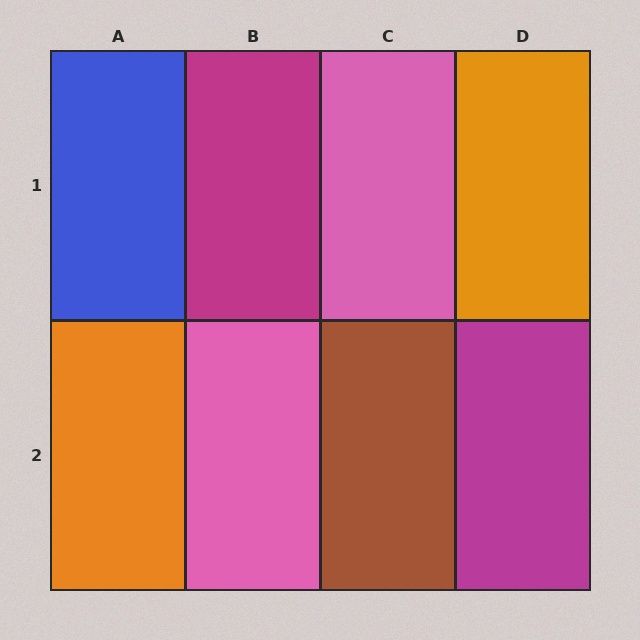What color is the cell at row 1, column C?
Pink.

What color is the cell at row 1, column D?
Orange.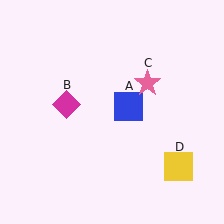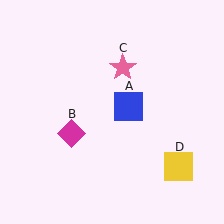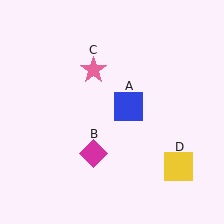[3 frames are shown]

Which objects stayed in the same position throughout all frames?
Blue square (object A) and yellow square (object D) remained stationary.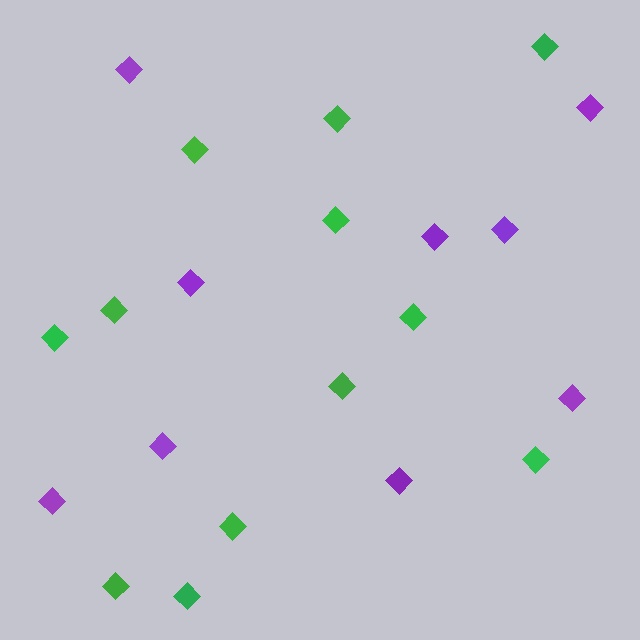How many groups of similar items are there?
There are 2 groups: one group of green diamonds (12) and one group of purple diamonds (9).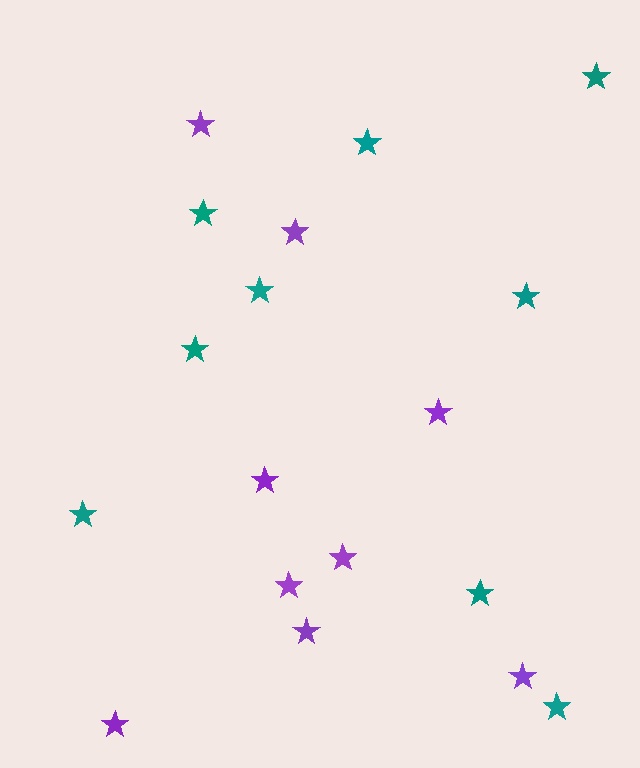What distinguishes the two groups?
There are 2 groups: one group of purple stars (9) and one group of teal stars (9).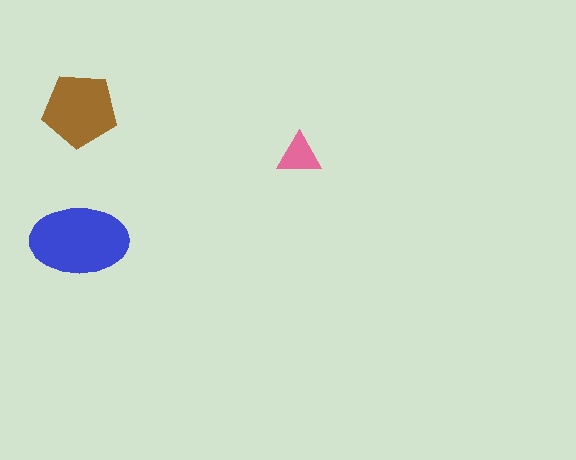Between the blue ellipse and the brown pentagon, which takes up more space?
The blue ellipse.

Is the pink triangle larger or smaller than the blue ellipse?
Smaller.